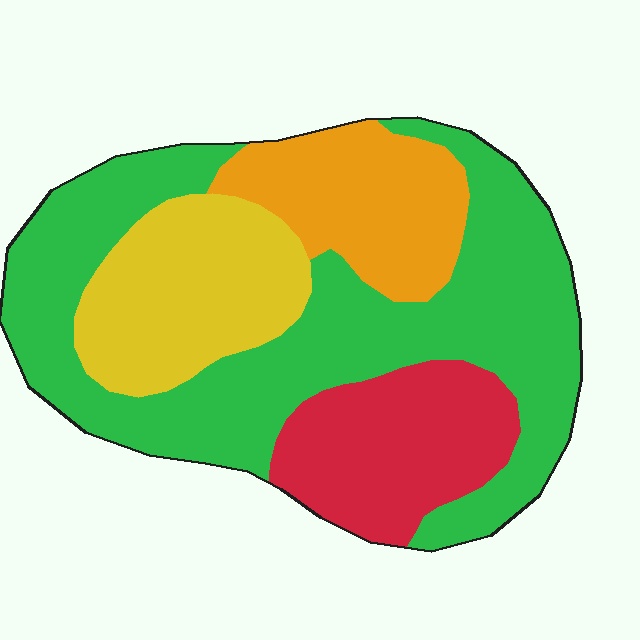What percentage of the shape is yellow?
Yellow takes up less than a quarter of the shape.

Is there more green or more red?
Green.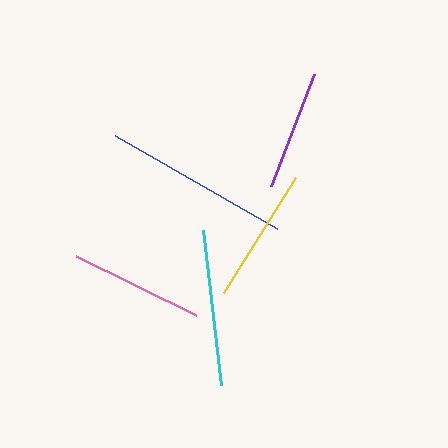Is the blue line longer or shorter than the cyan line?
The blue line is longer than the cyan line.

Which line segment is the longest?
The blue line is the longest at approximately 187 pixels.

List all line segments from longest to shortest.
From longest to shortest: blue, cyan, yellow, pink, purple.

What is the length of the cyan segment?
The cyan segment is approximately 156 pixels long.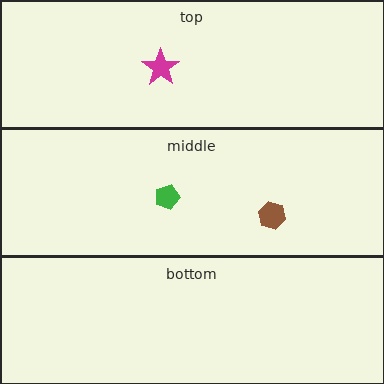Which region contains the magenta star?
The top region.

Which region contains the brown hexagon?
The middle region.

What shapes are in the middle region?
The green pentagon, the brown hexagon.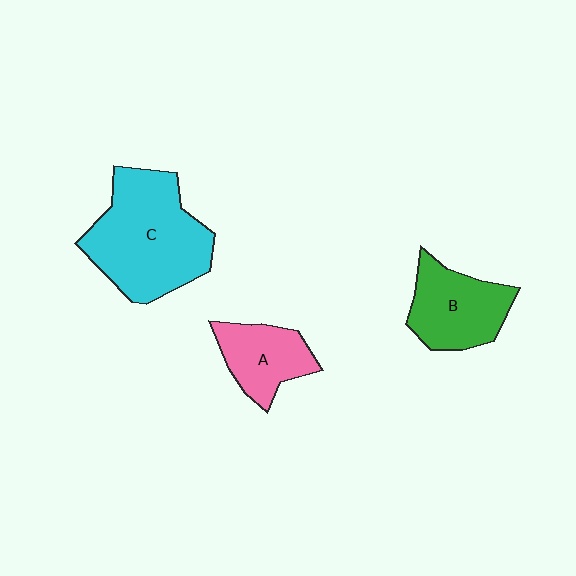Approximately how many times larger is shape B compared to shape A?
Approximately 1.3 times.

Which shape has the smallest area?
Shape A (pink).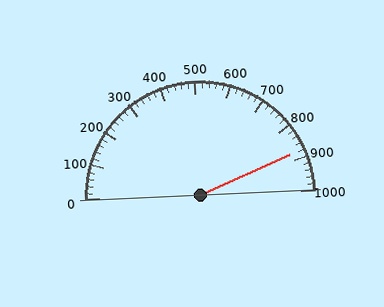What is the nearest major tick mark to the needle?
The nearest major tick mark is 900.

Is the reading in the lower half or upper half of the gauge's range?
The reading is in the upper half of the range (0 to 1000).